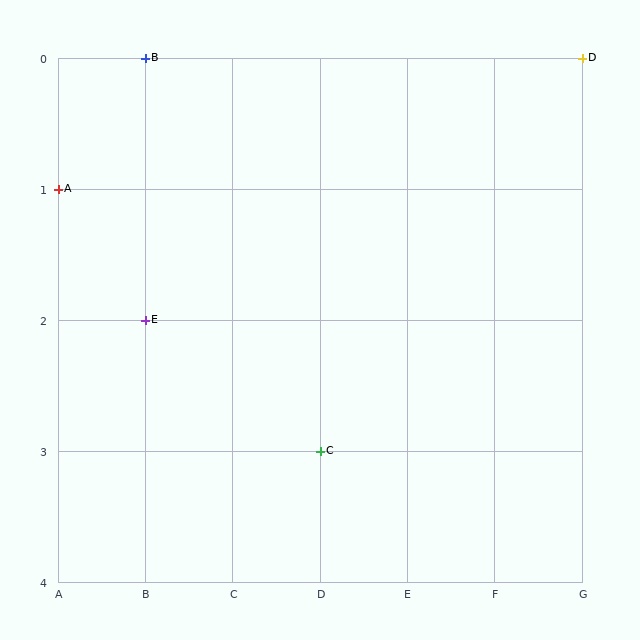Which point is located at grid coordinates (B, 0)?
Point B is at (B, 0).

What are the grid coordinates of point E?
Point E is at grid coordinates (B, 2).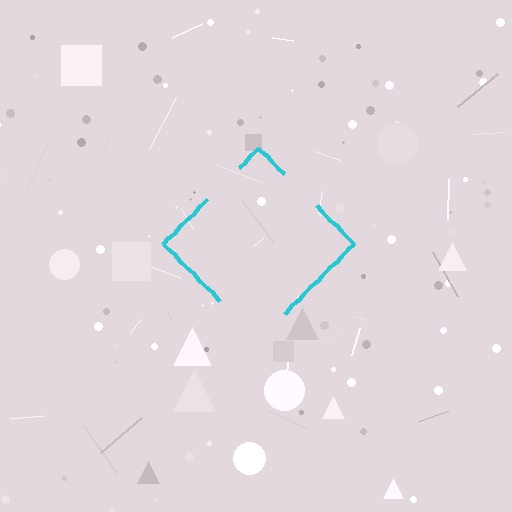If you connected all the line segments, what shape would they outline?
They would outline a diamond.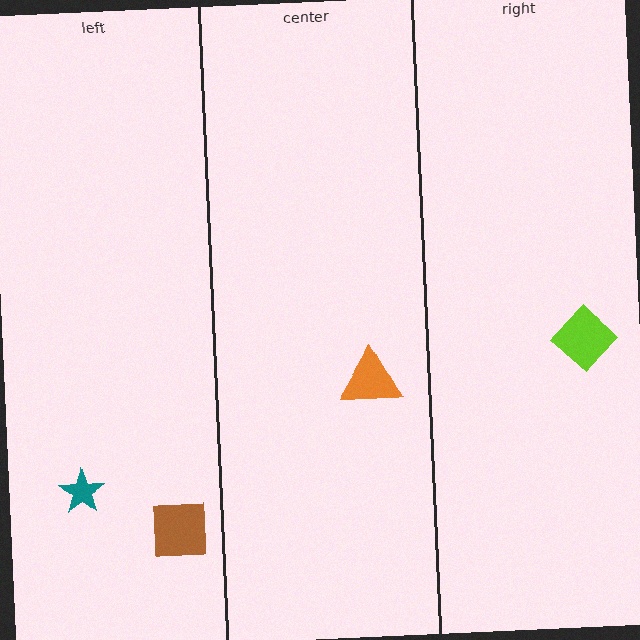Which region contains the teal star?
The left region.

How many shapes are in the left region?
2.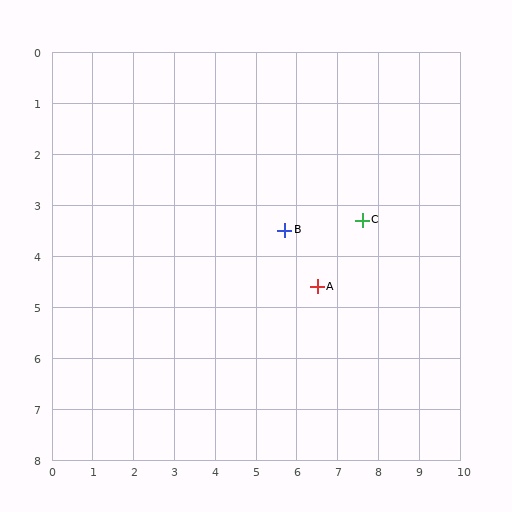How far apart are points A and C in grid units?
Points A and C are about 1.7 grid units apart.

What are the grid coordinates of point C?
Point C is at approximately (7.6, 3.3).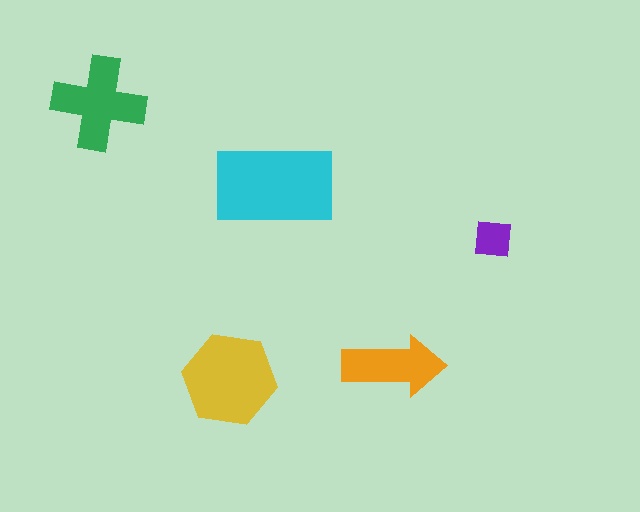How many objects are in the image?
There are 5 objects in the image.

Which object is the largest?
The cyan rectangle.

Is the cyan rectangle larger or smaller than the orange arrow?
Larger.